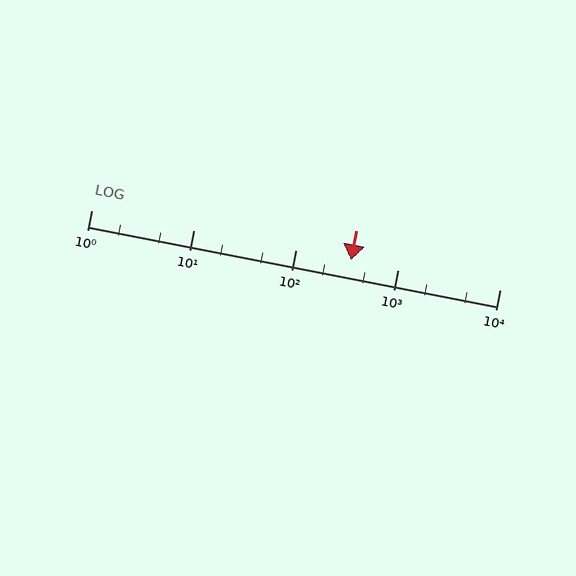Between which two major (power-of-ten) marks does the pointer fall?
The pointer is between 100 and 1000.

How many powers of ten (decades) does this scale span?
The scale spans 4 decades, from 1 to 10000.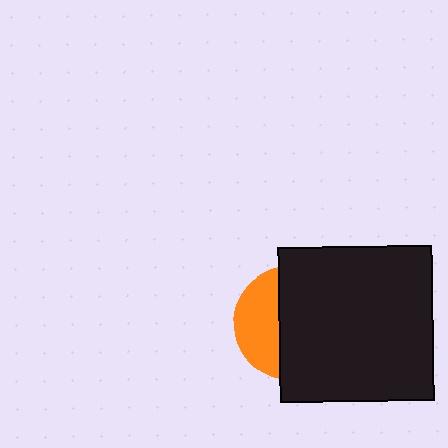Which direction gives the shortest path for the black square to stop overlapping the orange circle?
Moving right gives the shortest separation.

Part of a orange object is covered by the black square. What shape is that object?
It is a circle.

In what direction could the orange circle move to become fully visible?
The orange circle could move left. That would shift it out from behind the black square entirely.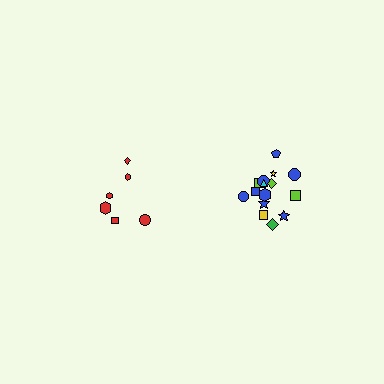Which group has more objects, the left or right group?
The right group.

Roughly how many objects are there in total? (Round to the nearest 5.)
Roughly 20 objects in total.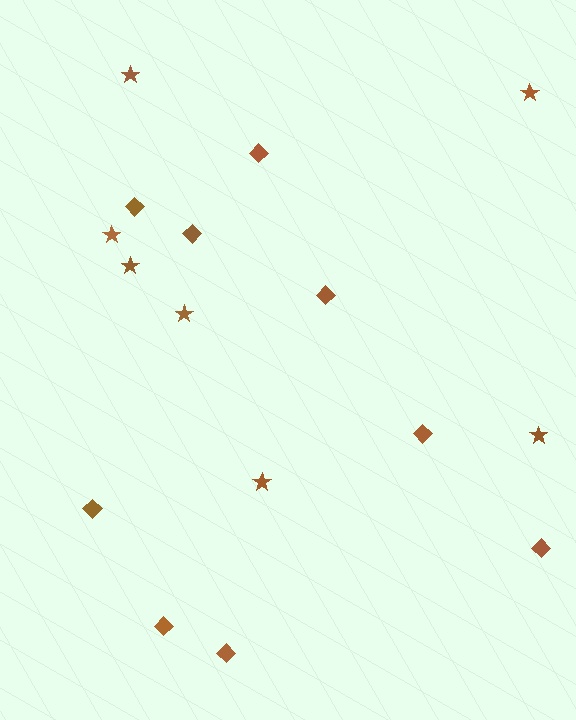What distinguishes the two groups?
There are 2 groups: one group of diamonds (9) and one group of stars (7).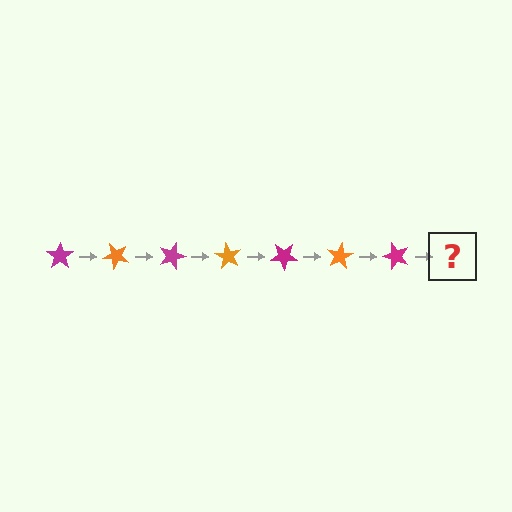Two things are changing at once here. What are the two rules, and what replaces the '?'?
The two rules are that it rotates 45 degrees each step and the color cycles through magenta and orange. The '?' should be an orange star, rotated 315 degrees from the start.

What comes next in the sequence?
The next element should be an orange star, rotated 315 degrees from the start.